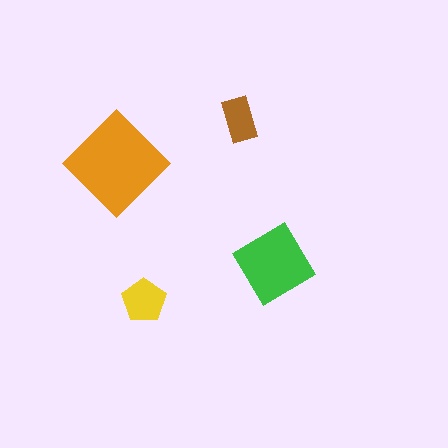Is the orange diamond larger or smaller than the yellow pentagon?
Larger.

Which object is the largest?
The orange diamond.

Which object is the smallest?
The brown rectangle.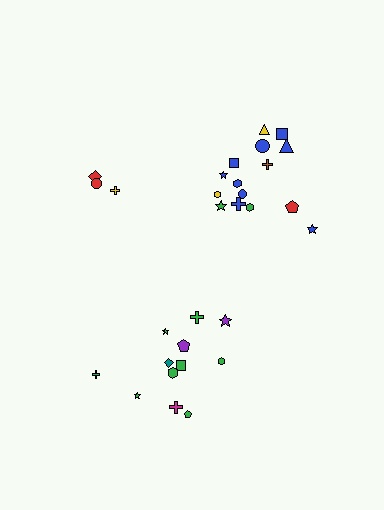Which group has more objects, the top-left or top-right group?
The top-right group.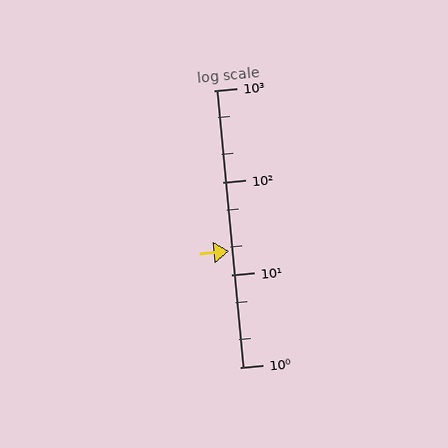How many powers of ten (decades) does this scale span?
The scale spans 3 decades, from 1 to 1000.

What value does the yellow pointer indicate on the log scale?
The pointer indicates approximately 18.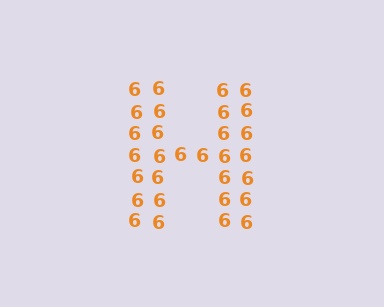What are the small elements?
The small elements are digit 6's.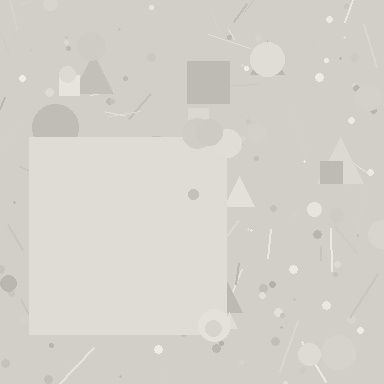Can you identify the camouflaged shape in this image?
The camouflaged shape is a square.